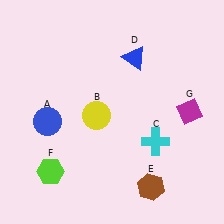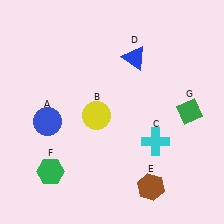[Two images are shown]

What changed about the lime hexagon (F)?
In Image 1, F is lime. In Image 2, it changed to green.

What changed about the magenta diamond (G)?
In Image 1, G is magenta. In Image 2, it changed to green.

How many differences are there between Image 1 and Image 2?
There are 2 differences between the two images.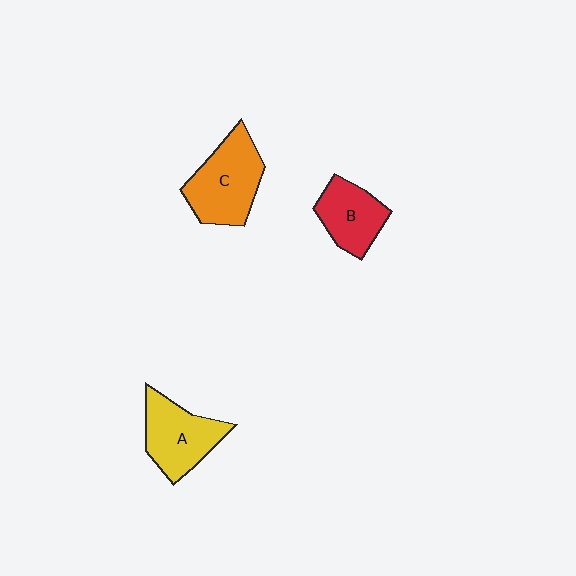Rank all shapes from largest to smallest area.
From largest to smallest: C (orange), A (yellow), B (red).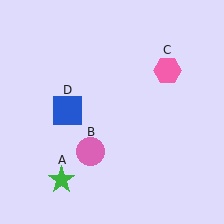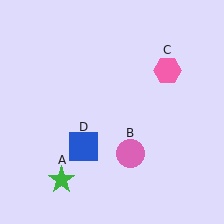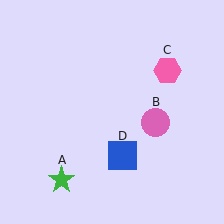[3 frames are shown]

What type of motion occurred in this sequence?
The pink circle (object B), blue square (object D) rotated counterclockwise around the center of the scene.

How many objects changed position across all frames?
2 objects changed position: pink circle (object B), blue square (object D).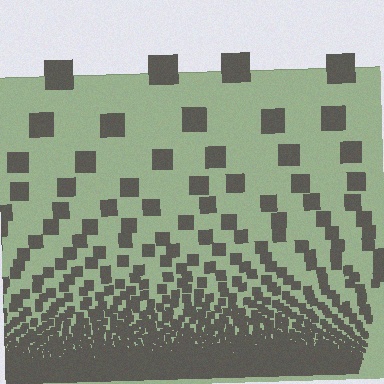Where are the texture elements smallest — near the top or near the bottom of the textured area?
Near the bottom.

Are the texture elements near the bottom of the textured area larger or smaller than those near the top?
Smaller. The gradient is inverted — elements near the bottom are smaller and denser.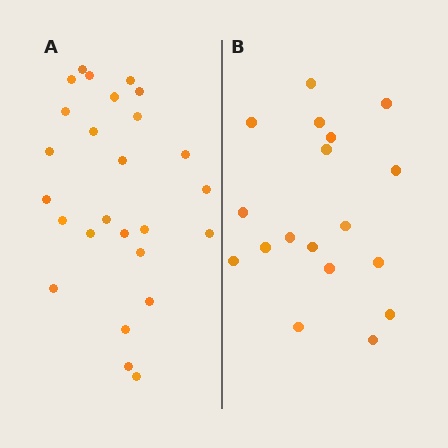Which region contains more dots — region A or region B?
Region A (the left region) has more dots.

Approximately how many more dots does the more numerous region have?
Region A has roughly 8 or so more dots than region B.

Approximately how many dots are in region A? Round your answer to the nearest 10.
About 30 dots. (The exact count is 26, which rounds to 30.)